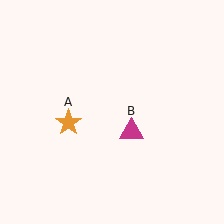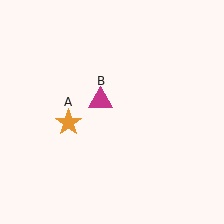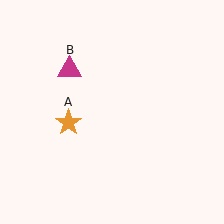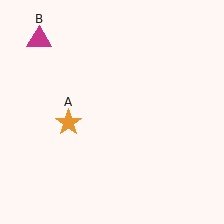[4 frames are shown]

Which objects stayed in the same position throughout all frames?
Orange star (object A) remained stationary.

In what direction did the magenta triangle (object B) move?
The magenta triangle (object B) moved up and to the left.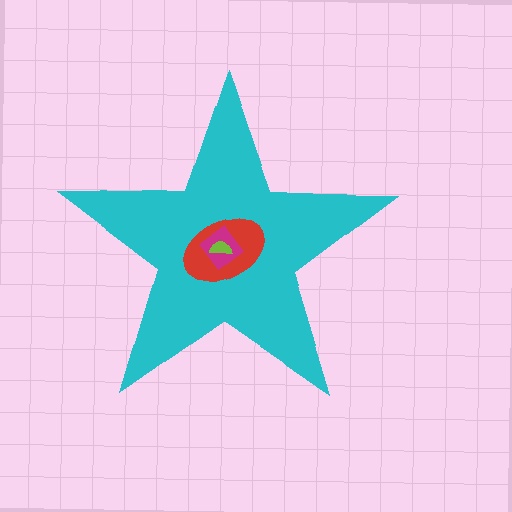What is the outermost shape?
The cyan star.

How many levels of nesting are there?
4.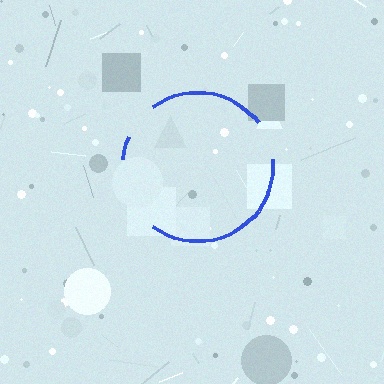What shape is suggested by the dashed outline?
The dashed outline suggests a circle.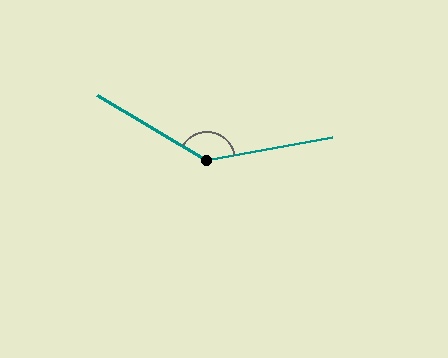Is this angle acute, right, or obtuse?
It is obtuse.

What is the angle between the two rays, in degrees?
Approximately 139 degrees.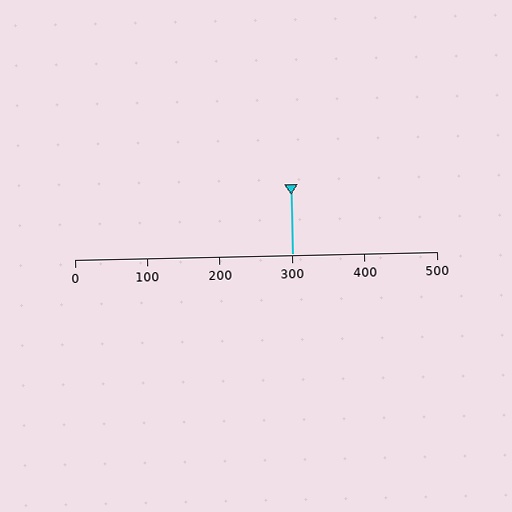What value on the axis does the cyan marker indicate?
The marker indicates approximately 300.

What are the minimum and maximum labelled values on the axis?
The axis runs from 0 to 500.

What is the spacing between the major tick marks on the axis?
The major ticks are spaced 100 apart.